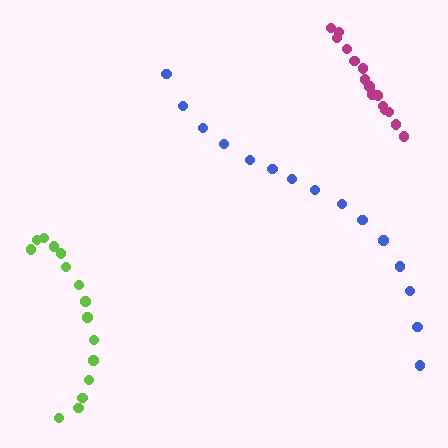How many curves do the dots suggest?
There are 3 distinct paths.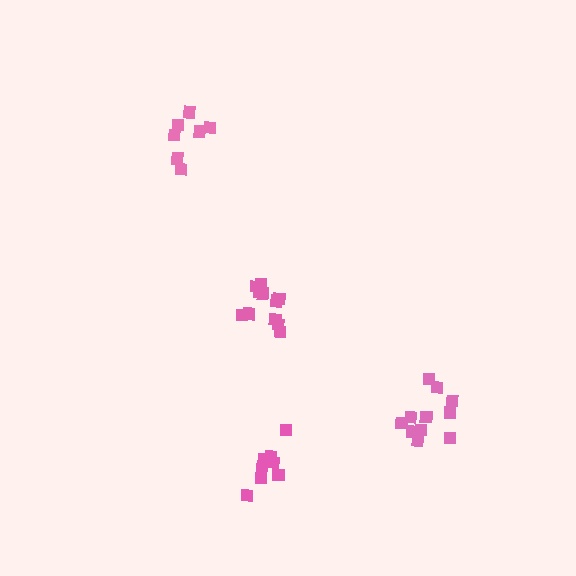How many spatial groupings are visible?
There are 4 spatial groupings.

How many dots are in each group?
Group 1: 11 dots, Group 2: 7 dots, Group 3: 8 dots, Group 4: 11 dots (37 total).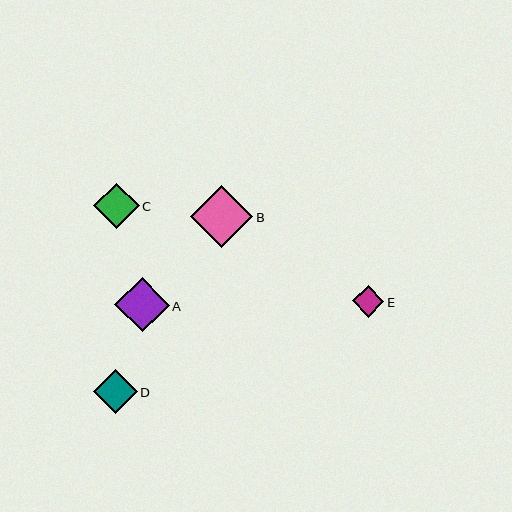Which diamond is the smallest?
Diamond E is the smallest with a size of approximately 32 pixels.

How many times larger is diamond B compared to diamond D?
Diamond B is approximately 1.4 times the size of diamond D.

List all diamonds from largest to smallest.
From largest to smallest: B, A, C, D, E.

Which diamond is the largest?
Diamond B is the largest with a size of approximately 62 pixels.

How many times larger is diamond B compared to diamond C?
Diamond B is approximately 1.4 times the size of diamond C.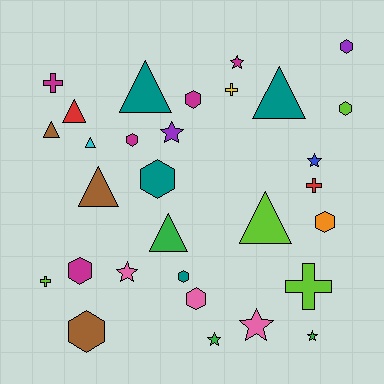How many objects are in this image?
There are 30 objects.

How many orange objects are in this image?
There is 1 orange object.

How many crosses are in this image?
There are 5 crosses.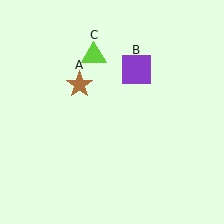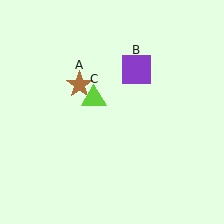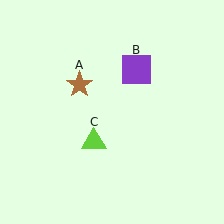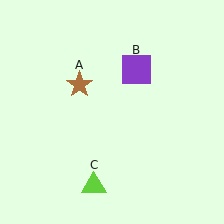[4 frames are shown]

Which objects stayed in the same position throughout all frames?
Brown star (object A) and purple square (object B) remained stationary.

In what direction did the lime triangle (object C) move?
The lime triangle (object C) moved down.